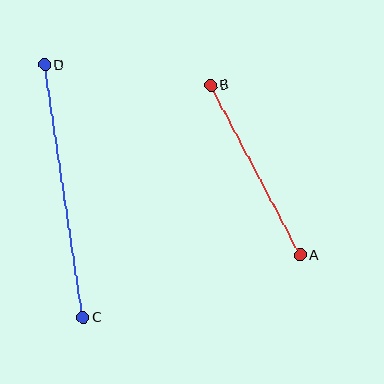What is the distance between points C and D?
The distance is approximately 255 pixels.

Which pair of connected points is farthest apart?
Points C and D are farthest apart.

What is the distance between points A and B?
The distance is approximately 192 pixels.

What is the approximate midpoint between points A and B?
The midpoint is at approximately (255, 170) pixels.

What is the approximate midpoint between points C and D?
The midpoint is at approximately (64, 191) pixels.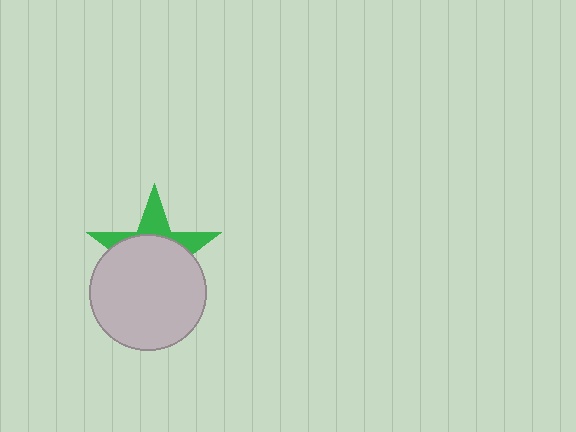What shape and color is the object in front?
The object in front is a light gray circle.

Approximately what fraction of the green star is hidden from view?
Roughly 66% of the green star is hidden behind the light gray circle.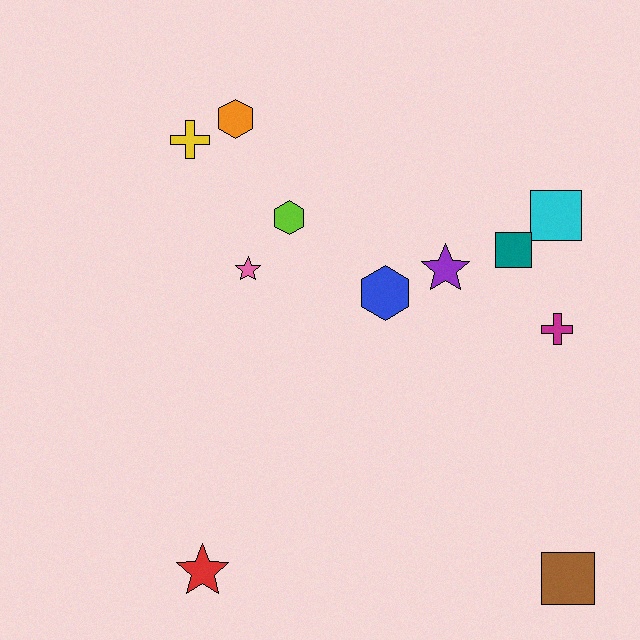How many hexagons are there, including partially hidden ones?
There are 3 hexagons.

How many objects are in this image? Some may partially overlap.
There are 11 objects.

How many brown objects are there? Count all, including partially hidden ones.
There is 1 brown object.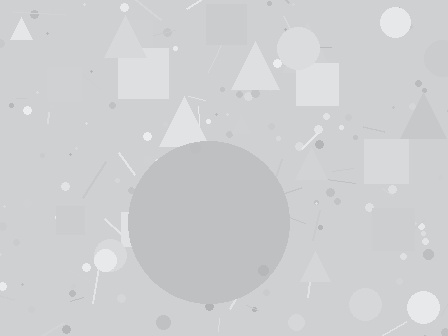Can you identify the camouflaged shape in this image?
The camouflaged shape is a circle.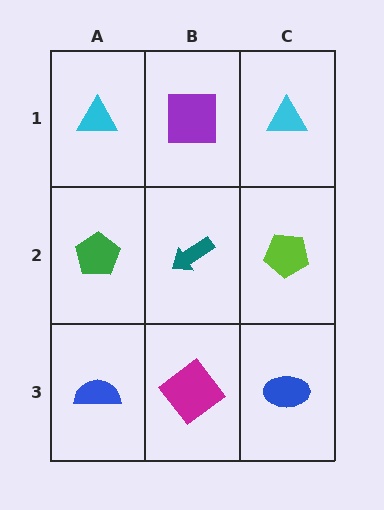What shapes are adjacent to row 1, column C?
A lime pentagon (row 2, column C), a purple square (row 1, column B).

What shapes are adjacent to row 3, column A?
A green pentagon (row 2, column A), a magenta diamond (row 3, column B).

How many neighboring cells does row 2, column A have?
3.